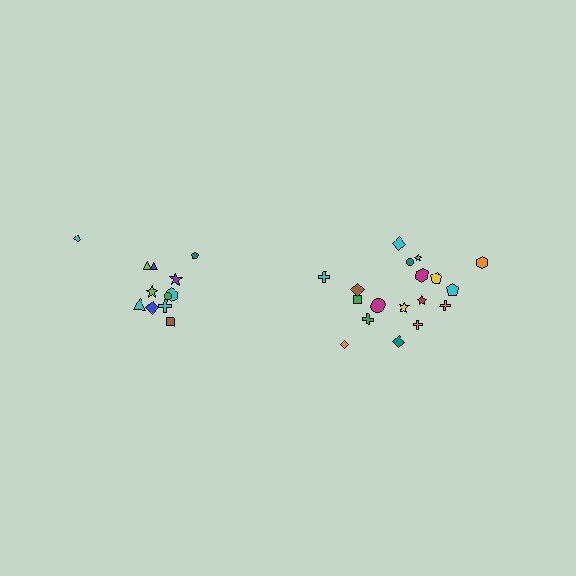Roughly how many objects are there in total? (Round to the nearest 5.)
Roughly 30 objects in total.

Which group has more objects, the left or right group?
The right group.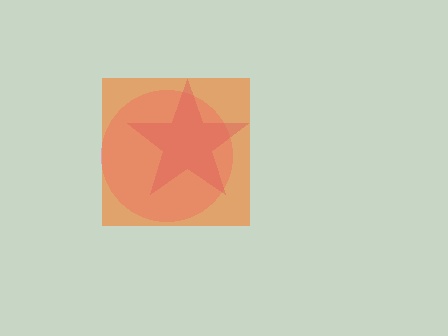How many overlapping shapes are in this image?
There are 3 overlapping shapes in the image.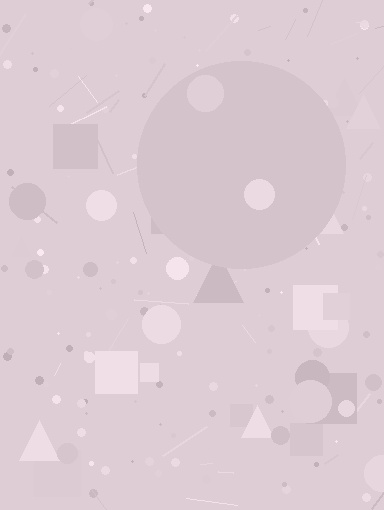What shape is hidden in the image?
A circle is hidden in the image.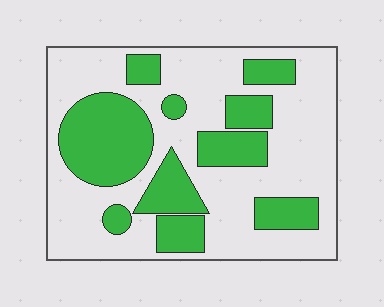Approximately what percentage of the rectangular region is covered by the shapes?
Approximately 35%.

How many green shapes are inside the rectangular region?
10.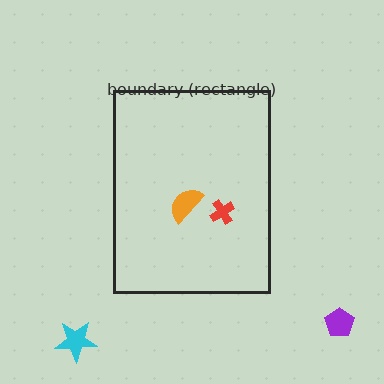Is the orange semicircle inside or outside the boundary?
Inside.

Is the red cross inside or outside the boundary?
Inside.